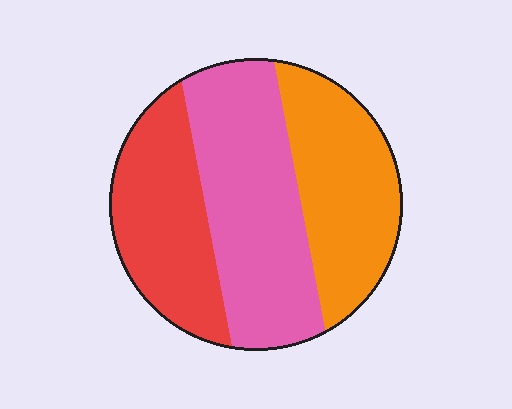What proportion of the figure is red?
Red covers 29% of the figure.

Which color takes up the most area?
Pink, at roughly 40%.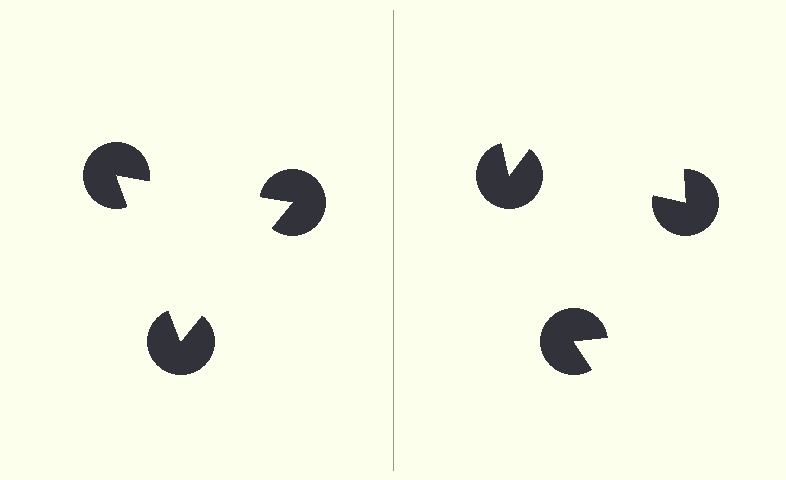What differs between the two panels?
The pac-man discs are positioned identically on both sides; only the wedge orientations differ. On the left they align to a triangle; on the right they are misaligned.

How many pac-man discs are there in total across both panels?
6 — 3 on each side.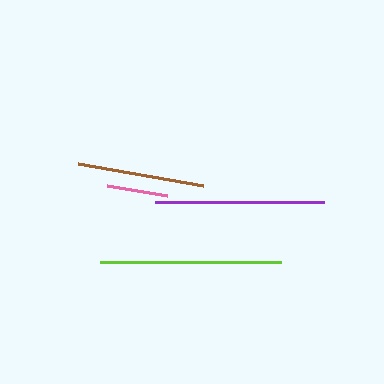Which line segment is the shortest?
The pink line is the shortest at approximately 61 pixels.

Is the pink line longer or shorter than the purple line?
The purple line is longer than the pink line.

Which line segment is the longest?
The lime line is the longest at approximately 182 pixels.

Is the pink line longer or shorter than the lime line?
The lime line is longer than the pink line.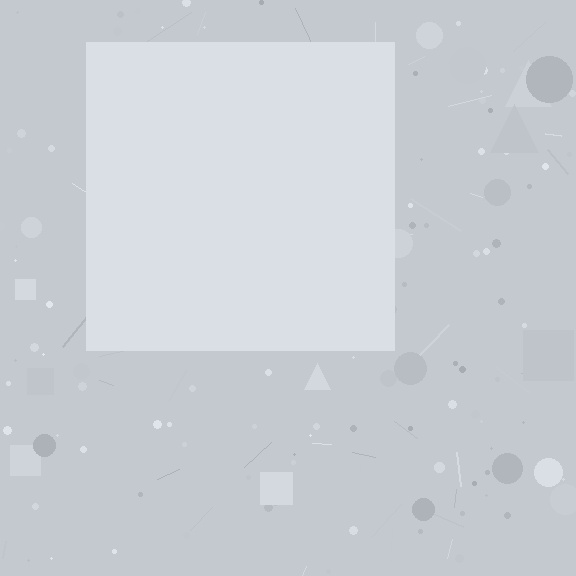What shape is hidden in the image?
A square is hidden in the image.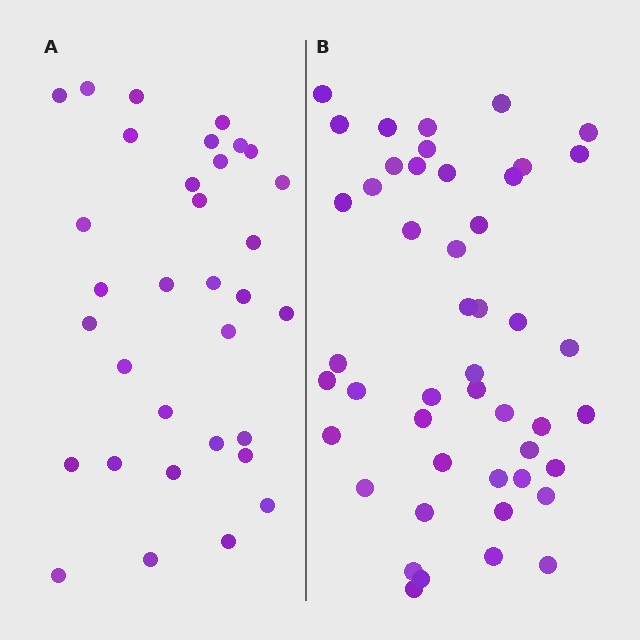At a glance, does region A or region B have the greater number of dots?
Region B (the right region) has more dots.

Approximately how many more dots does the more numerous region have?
Region B has approximately 15 more dots than region A.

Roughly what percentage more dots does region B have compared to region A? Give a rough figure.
About 40% more.